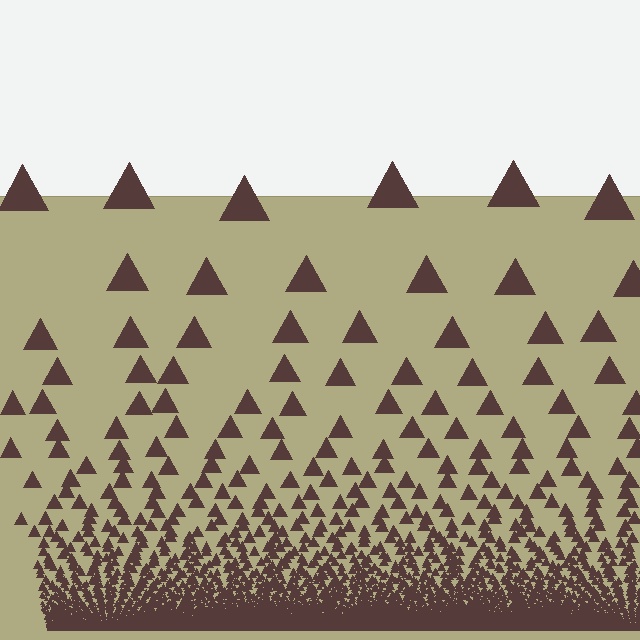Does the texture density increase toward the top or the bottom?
Density increases toward the bottom.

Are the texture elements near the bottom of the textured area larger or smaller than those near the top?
Smaller. The gradient is inverted — elements near the bottom are smaller and denser.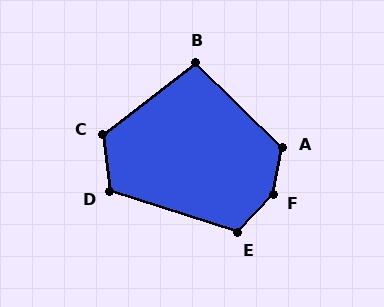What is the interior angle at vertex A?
Approximately 123 degrees (obtuse).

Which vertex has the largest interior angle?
F, at approximately 148 degrees.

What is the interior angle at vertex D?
Approximately 114 degrees (obtuse).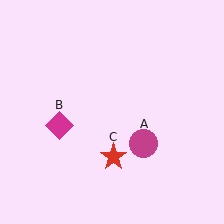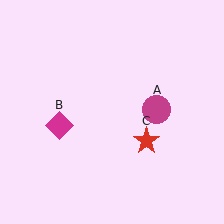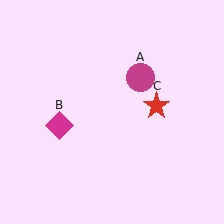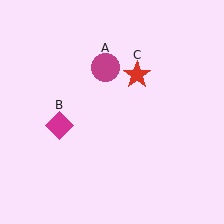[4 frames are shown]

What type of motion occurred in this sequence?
The magenta circle (object A), red star (object C) rotated counterclockwise around the center of the scene.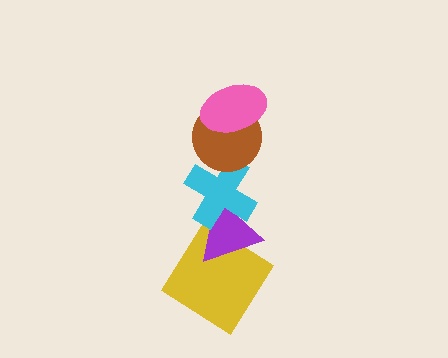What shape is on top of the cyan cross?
The brown circle is on top of the cyan cross.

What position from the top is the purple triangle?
The purple triangle is 4th from the top.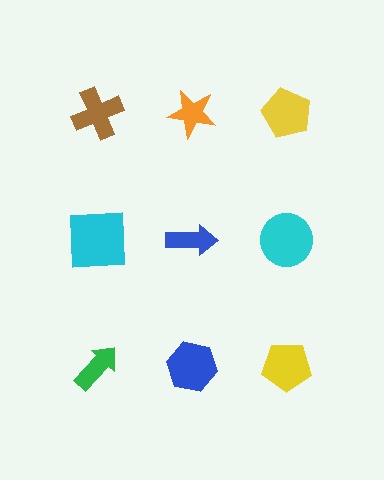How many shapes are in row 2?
3 shapes.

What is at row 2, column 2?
A blue arrow.